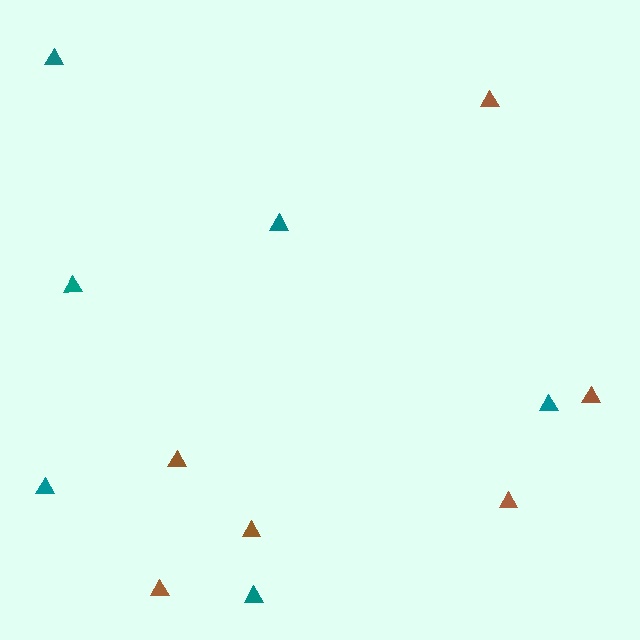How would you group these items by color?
There are 2 groups: one group of brown triangles (6) and one group of teal triangles (6).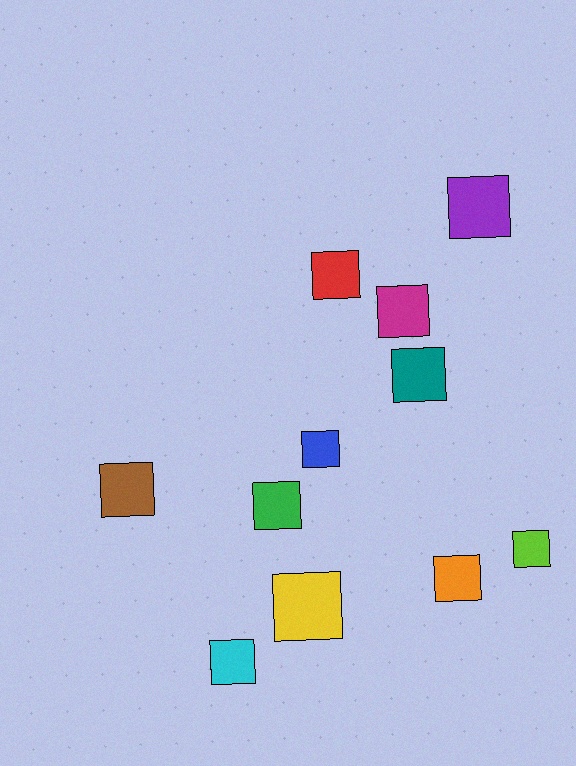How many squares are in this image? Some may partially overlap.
There are 11 squares.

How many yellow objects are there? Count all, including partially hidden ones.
There is 1 yellow object.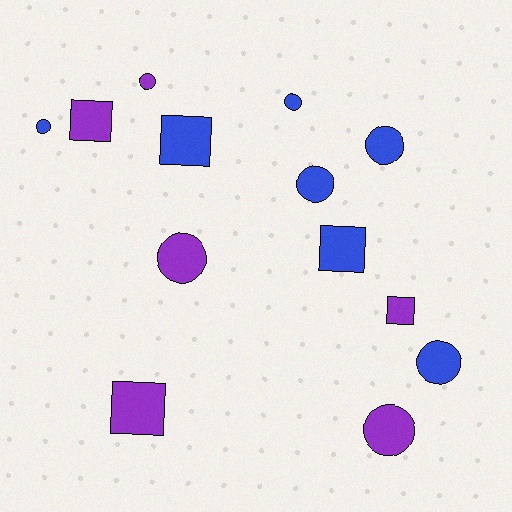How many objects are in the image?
There are 13 objects.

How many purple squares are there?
There are 3 purple squares.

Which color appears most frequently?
Blue, with 7 objects.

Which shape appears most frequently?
Circle, with 8 objects.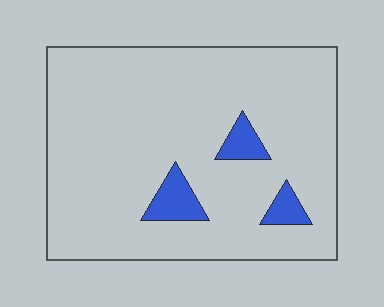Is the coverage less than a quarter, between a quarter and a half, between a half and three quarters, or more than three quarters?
Less than a quarter.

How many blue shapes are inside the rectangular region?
3.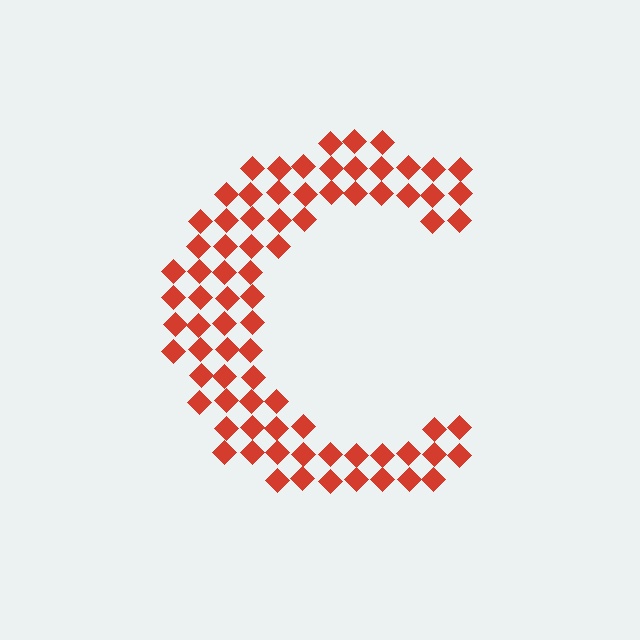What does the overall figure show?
The overall figure shows the letter C.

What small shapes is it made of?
It is made of small diamonds.